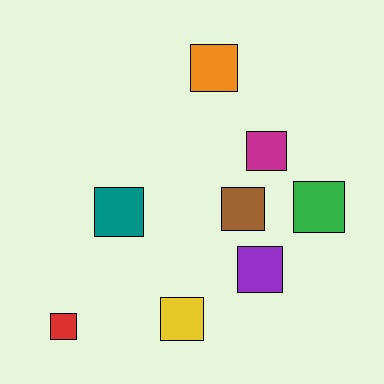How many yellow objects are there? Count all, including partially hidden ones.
There is 1 yellow object.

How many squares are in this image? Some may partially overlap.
There are 8 squares.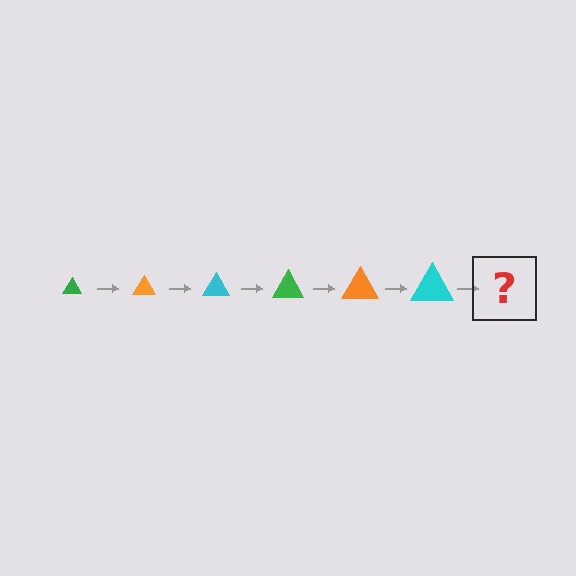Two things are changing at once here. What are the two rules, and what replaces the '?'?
The two rules are that the triangle grows larger each step and the color cycles through green, orange, and cyan. The '?' should be a green triangle, larger than the previous one.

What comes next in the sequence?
The next element should be a green triangle, larger than the previous one.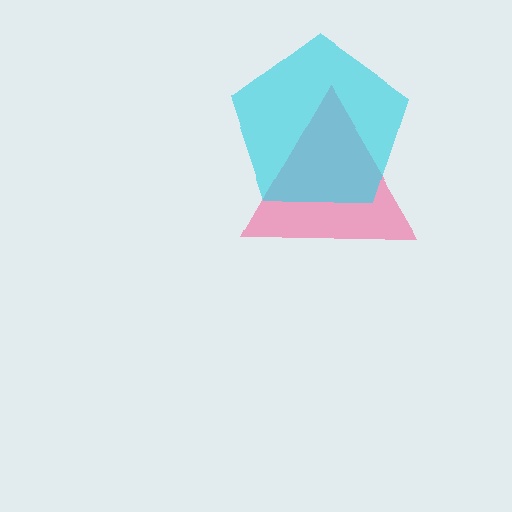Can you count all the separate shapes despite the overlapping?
Yes, there are 2 separate shapes.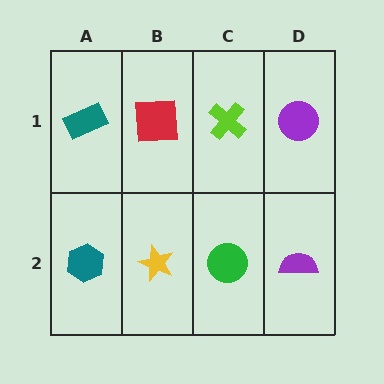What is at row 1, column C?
A lime cross.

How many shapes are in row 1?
4 shapes.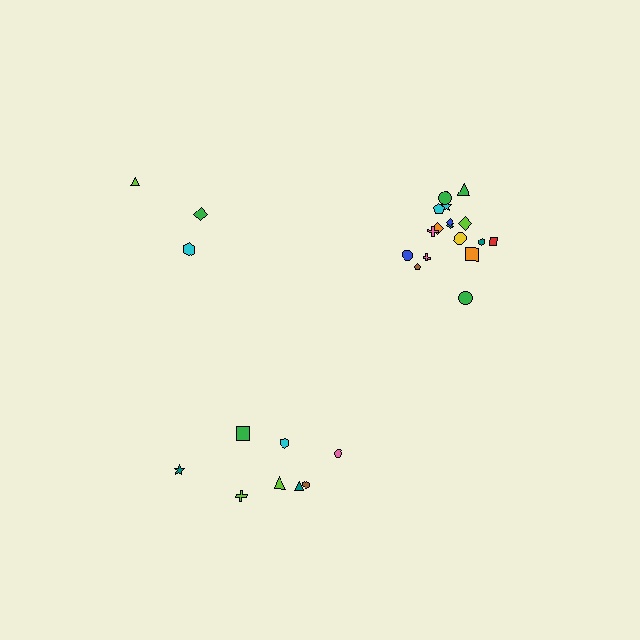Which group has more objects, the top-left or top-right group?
The top-right group.